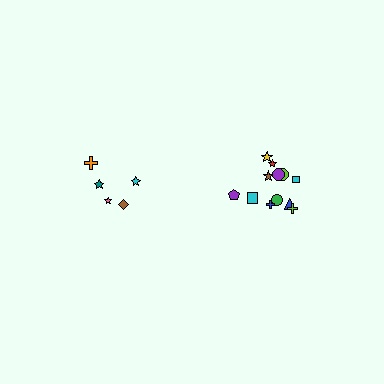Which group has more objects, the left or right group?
The right group.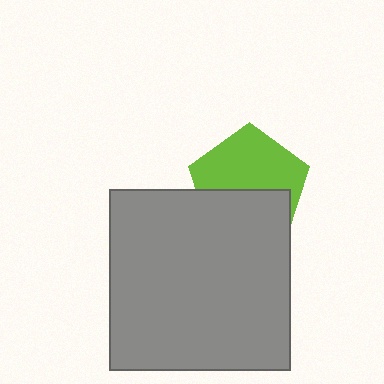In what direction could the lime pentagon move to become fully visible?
The lime pentagon could move up. That would shift it out from behind the gray square entirely.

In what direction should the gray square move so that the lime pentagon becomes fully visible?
The gray square should move down. That is the shortest direction to clear the overlap and leave the lime pentagon fully visible.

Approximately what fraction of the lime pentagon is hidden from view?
Roughly 43% of the lime pentagon is hidden behind the gray square.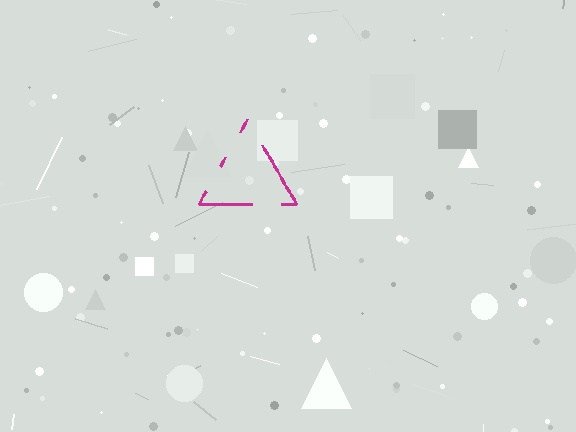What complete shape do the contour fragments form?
The contour fragments form a triangle.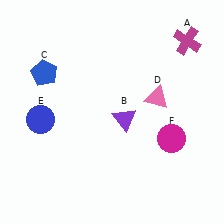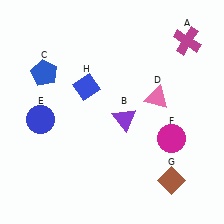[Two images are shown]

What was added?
A brown diamond (G), a blue diamond (H) were added in Image 2.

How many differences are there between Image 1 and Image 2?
There are 2 differences between the two images.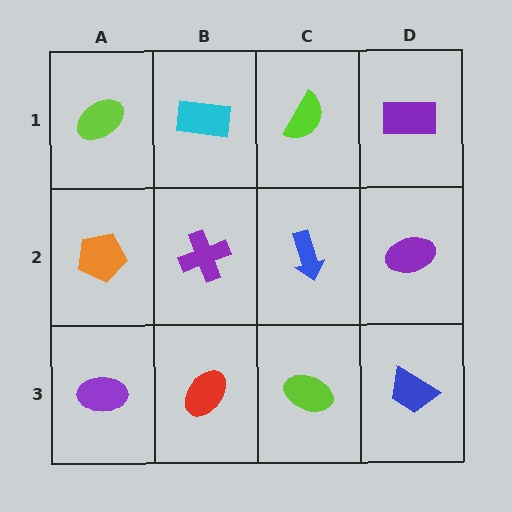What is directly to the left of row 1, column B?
A lime ellipse.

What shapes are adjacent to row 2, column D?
A purple rectangle (row 1, column D), a blue trapezoid (row 3, column D), a blue arrow (row 2, column C).